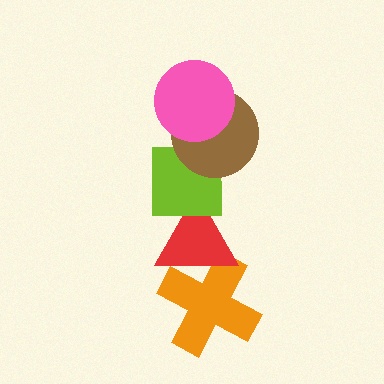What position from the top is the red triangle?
The red triangle is 4th from the top.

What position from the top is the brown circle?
The brown circle is 2nd from the top.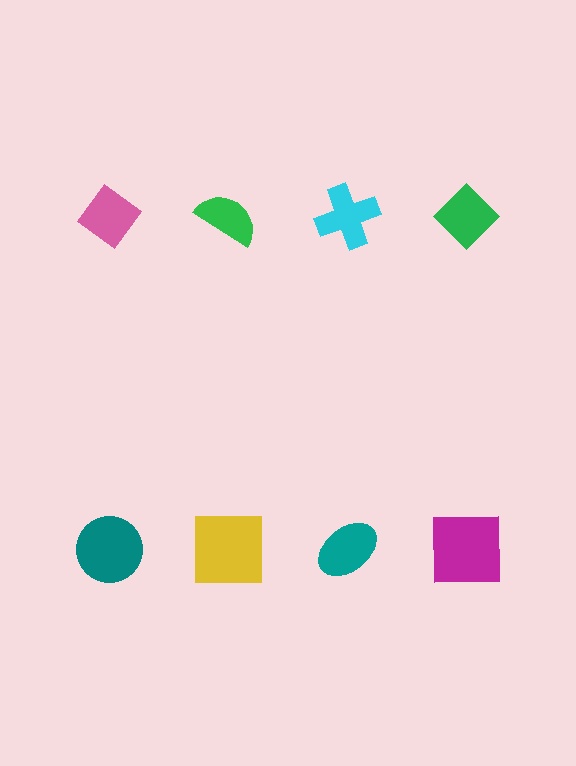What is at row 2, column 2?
A yellow square.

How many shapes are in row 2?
4 shapes.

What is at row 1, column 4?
A green diamond.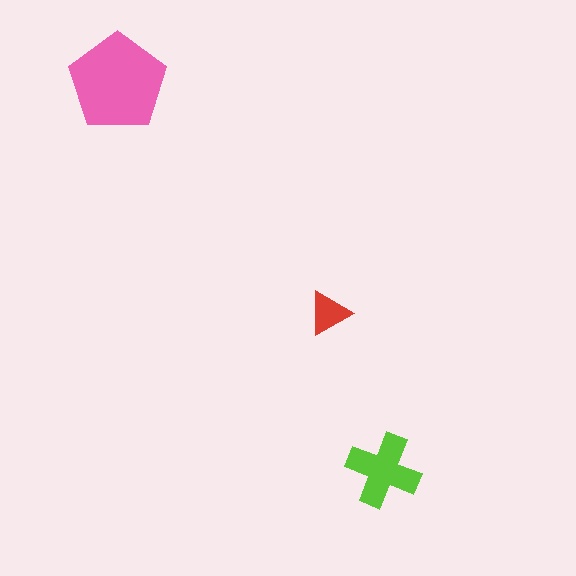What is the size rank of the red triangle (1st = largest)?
3rd.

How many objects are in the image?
There are 3 objects in the image.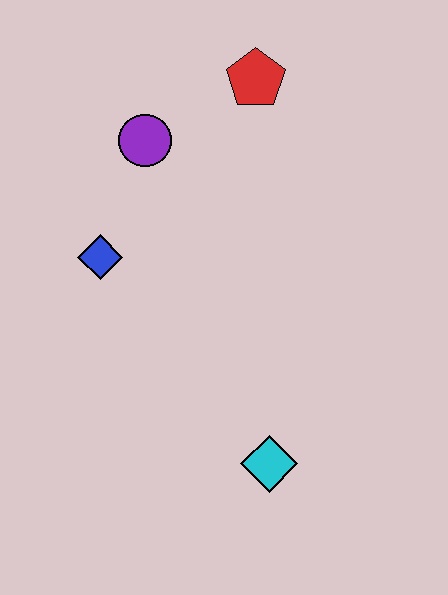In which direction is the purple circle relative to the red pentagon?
The purple circle is to the left of the red pentagon.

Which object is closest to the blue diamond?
The purple circle is closest to the blue diamond.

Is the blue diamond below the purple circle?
Yes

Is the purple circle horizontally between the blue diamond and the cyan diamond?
Yes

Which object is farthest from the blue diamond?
The cyan diamond is farthest from the blue diamond.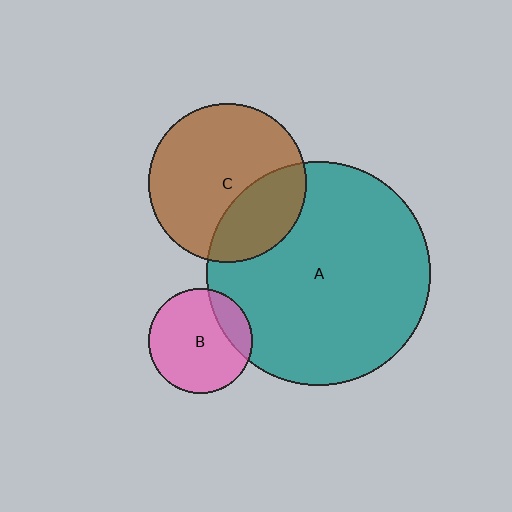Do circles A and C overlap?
Yes.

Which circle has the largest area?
Circle A (teal).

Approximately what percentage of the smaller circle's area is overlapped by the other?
Approximately 30%.